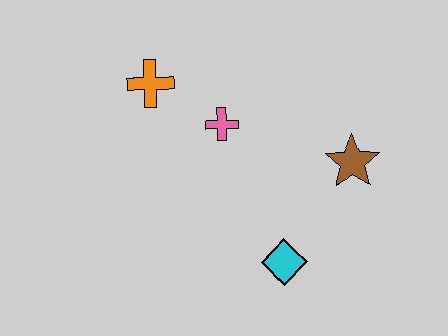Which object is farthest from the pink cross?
The cyan diamond is farthest from the pink cross.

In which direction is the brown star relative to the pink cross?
The brown star is to the right of the pink cross.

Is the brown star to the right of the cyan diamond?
Yes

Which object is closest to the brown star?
The cyan diamond is closest to the brown star.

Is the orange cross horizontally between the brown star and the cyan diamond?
No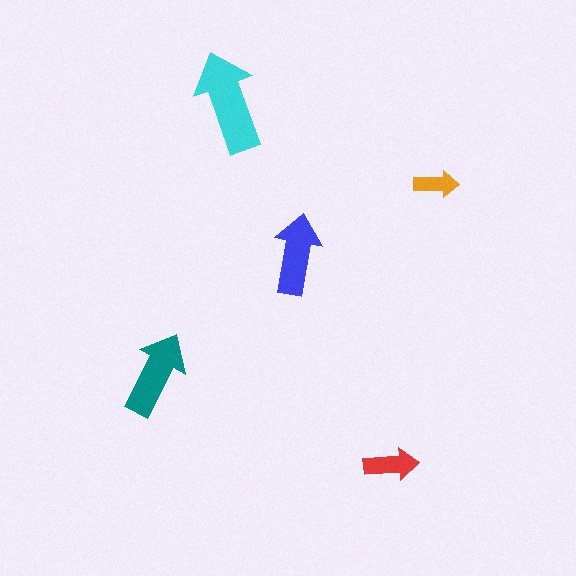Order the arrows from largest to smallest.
the cyan one, the teal one, the blue one, the red one, the orange one.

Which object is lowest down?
The red arrow is bottommost.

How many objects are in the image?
There are 5 objects in the image.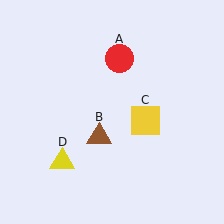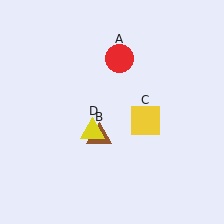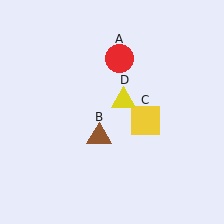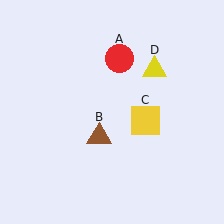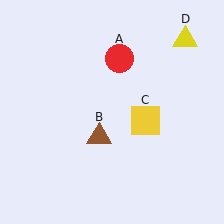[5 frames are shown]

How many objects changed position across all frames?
1 object changed position: yellow triangle (object D).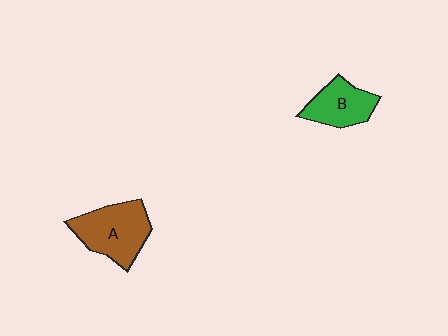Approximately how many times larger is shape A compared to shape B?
Approximately 1.4 times.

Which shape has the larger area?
Shape A (brown).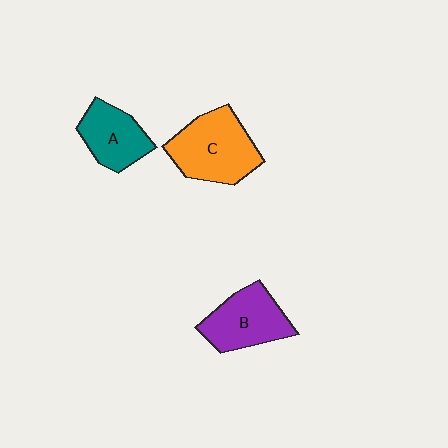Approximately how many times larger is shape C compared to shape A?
Approximately 1.5 times.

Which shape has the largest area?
Shape C (orange).